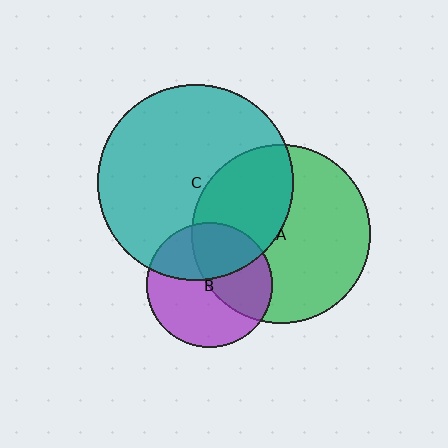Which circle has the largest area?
Circle C (teal).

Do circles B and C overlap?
Yes.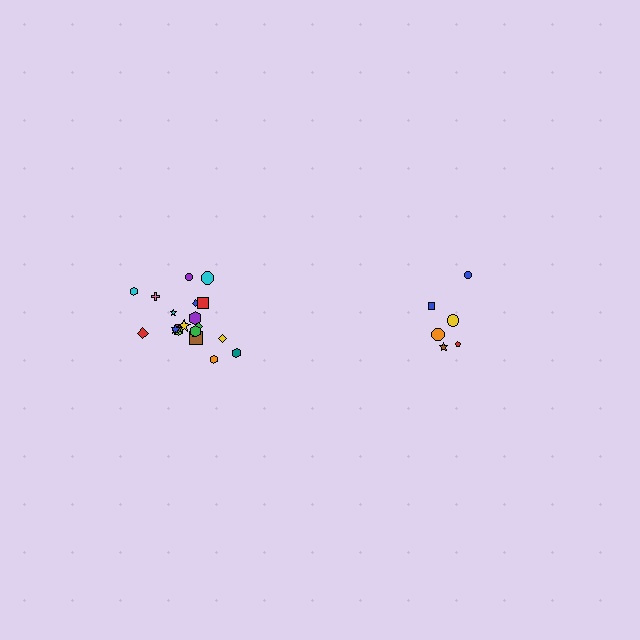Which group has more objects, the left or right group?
The left group.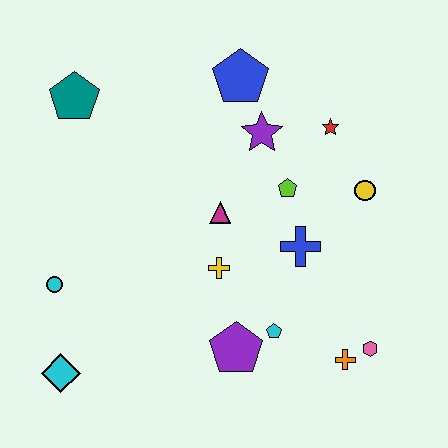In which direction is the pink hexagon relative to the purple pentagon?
The pink hexagon is to the right of the purple pentagon.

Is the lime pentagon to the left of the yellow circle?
Yes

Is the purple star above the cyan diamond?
Yes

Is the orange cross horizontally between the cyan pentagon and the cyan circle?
No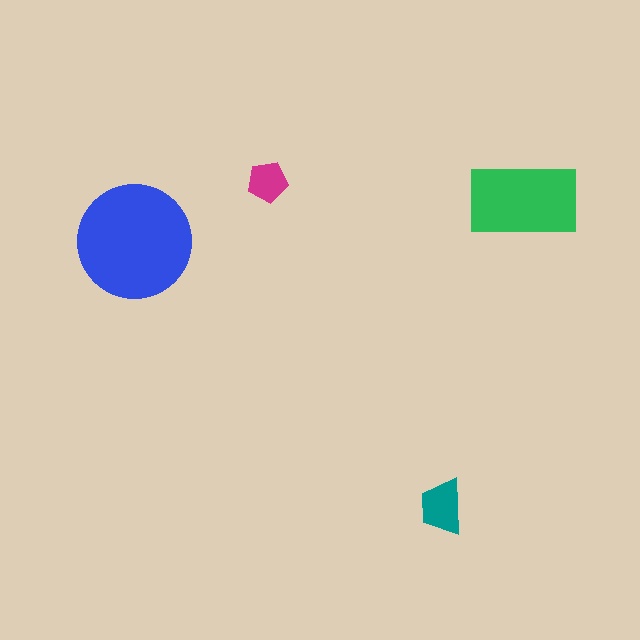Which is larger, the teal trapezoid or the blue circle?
The blue circle.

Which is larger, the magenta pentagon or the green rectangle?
The green rectangle.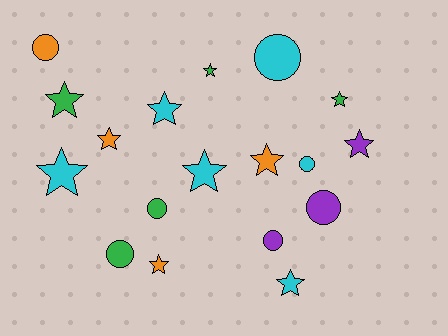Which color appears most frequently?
Cyan, with 6 objects.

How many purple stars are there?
There is 1 purple star.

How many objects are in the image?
There are 18 objects.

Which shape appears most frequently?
Star, with 11 objects.